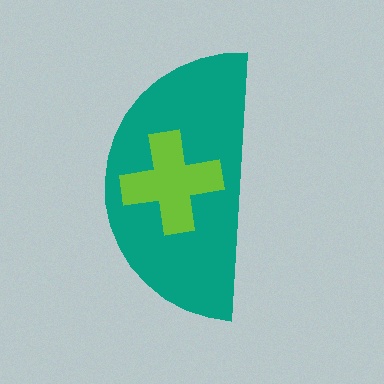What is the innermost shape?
The lime cross.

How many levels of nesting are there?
2.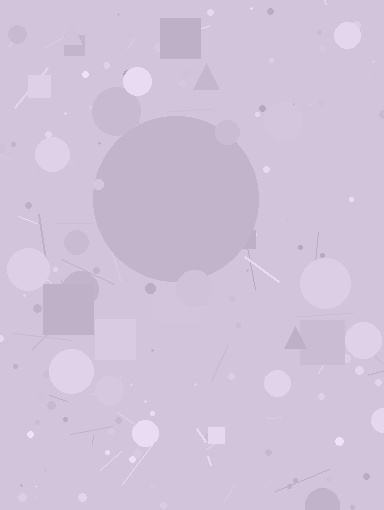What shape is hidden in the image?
A circle is hidden in the image.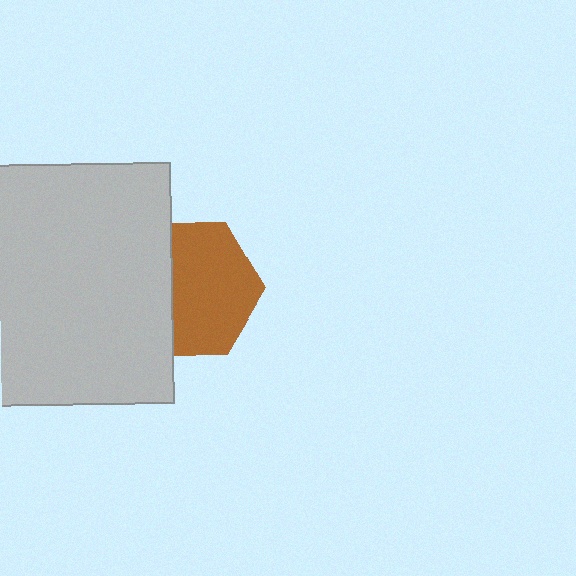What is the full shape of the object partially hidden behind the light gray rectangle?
The partially hidden object is a brown hexagon.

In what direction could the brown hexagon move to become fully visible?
The brown hexagon could move right. That would shift it out from behind the light gray rectangle entirely.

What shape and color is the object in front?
The object in front is a light gray rectangle.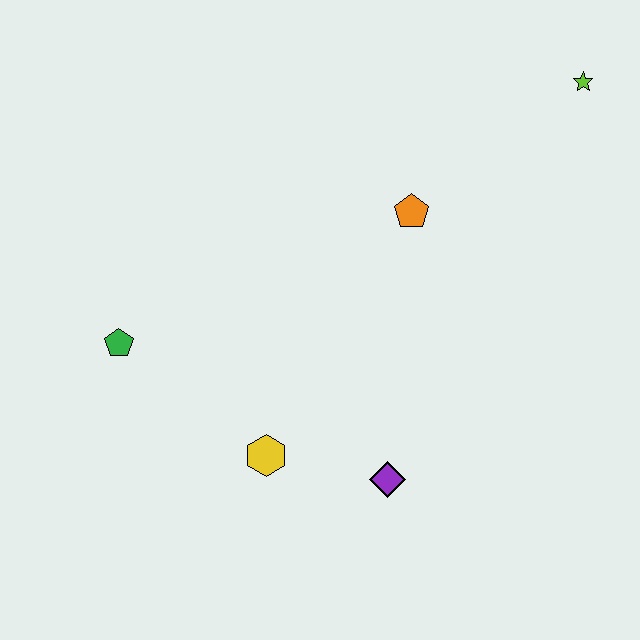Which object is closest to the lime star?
The orange pentagon is closest to the lime star.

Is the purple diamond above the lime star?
No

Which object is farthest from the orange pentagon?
The green pentagon is farthest from the orange pentagon.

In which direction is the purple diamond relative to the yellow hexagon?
The purple diamond is to the right of the yellow hexagon.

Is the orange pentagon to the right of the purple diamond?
Yes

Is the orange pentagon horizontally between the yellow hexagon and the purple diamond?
No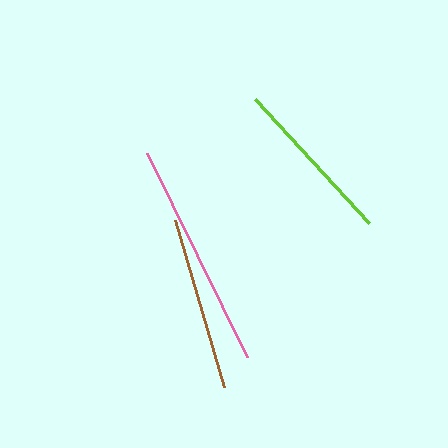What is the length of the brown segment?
The brown segment is approximately 175 pixels long.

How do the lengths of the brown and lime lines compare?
The brown and lime lines are approximately the same length.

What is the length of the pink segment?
The pink segment is approximately 228 pixels long.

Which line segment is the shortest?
The lime line is the shortest at approximately 169 pixels.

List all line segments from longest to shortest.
From longest to shortest: pink, brown, lime.